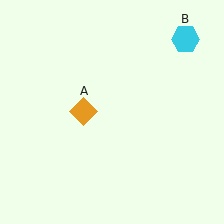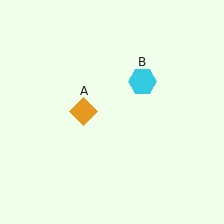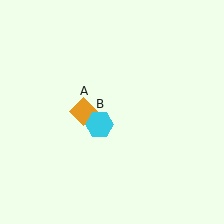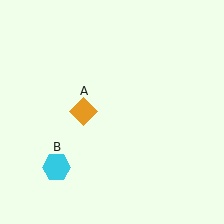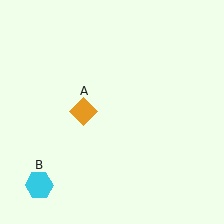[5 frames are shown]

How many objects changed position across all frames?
1 object changed position: cyan hexagon (object B).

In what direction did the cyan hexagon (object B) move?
The cyan hexagon (object B) moved down and to the left.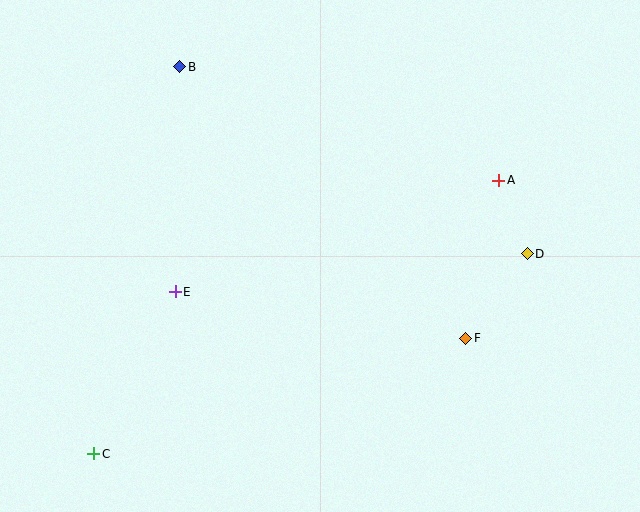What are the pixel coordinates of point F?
Point F is at (466, 338).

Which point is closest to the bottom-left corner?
Point C is closest to the bottom-left corner.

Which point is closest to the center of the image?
Point E at (175, 292) is closest to the center.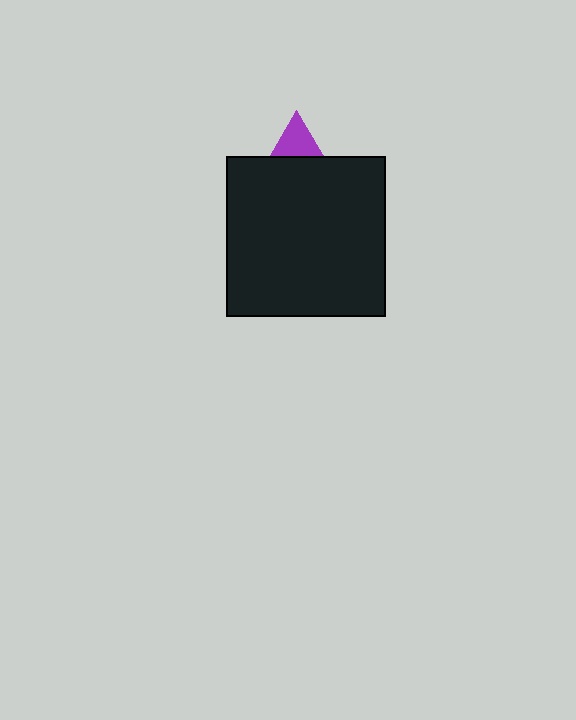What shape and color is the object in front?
The object in front is a black square.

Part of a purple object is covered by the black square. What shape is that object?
It is a triangle.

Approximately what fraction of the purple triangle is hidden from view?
Roughly 67% of the purple triangle is hidden behind the black square.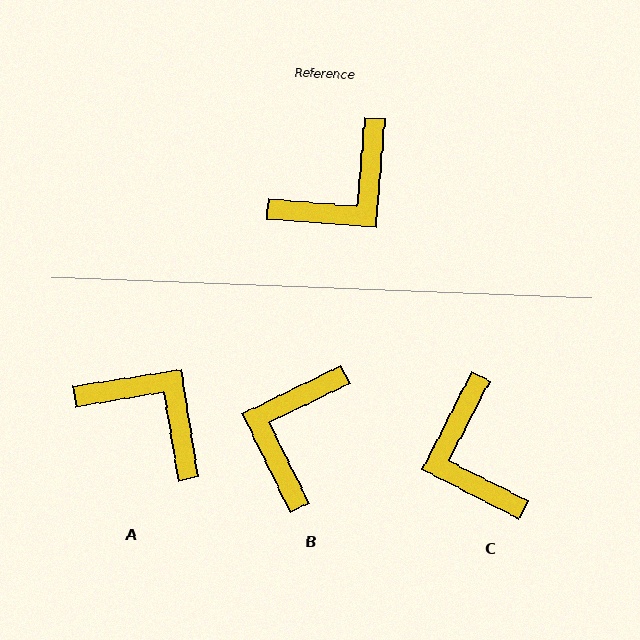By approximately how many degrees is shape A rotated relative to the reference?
Approximately 104 degrees counter-clockwise.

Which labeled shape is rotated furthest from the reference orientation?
B, about 149 degrees away.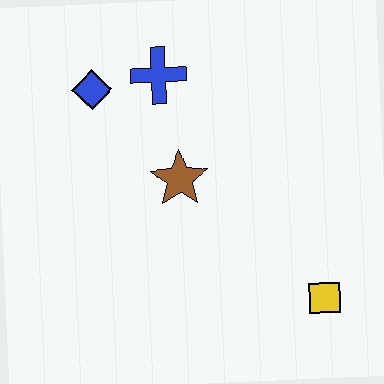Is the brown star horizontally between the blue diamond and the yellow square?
Yes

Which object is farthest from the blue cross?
The yellow square is farthest from the blue cross.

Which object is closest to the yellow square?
The brown star is closest to the yellow square.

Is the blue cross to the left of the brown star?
Yes